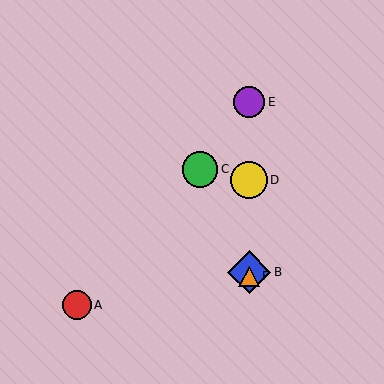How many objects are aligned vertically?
4 objects (B, D, E, F) are aligned vertically.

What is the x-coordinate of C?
Object C is at x≈200.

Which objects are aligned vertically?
Objects B, D, E, F are aligned vertically.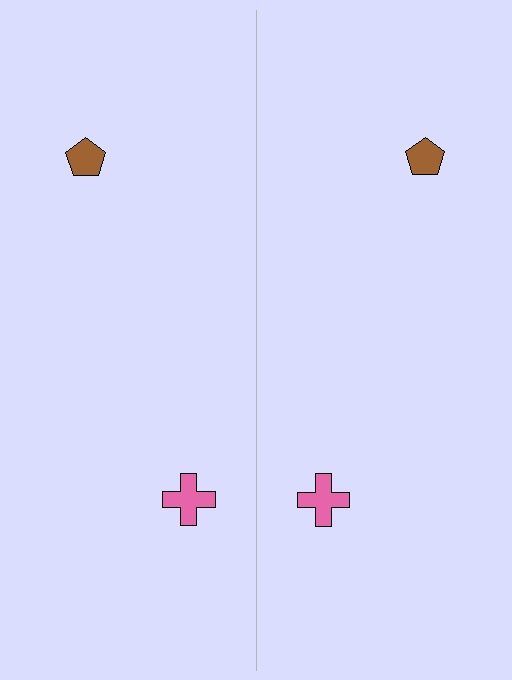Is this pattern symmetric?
Yes, this pattern has bilateral (reflection) symmetry.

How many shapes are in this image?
There are 4 shapes in this image.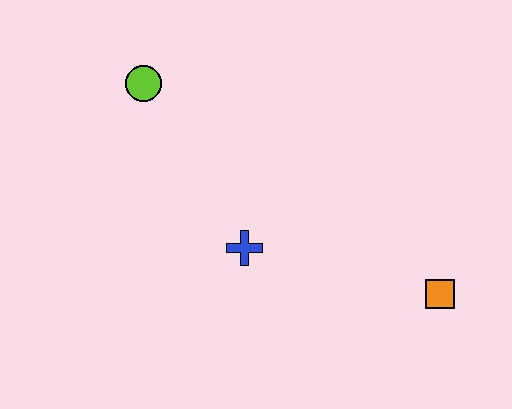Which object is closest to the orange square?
The blue cross is closest to the orange square.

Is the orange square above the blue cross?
No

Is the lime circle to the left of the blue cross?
Yes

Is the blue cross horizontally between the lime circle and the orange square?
Yes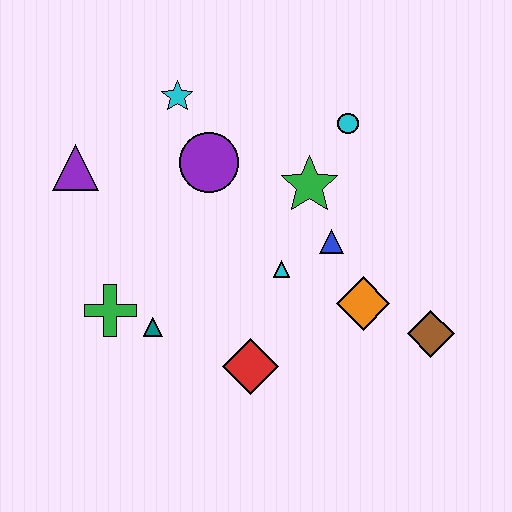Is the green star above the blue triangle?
Yes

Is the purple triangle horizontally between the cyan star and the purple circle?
No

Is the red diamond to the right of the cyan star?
Yes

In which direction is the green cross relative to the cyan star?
The green cross is below the cyan star.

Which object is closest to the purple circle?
The cyan star is closest to the purple circle.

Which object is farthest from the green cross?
The brown diamond is farthest from the green cross.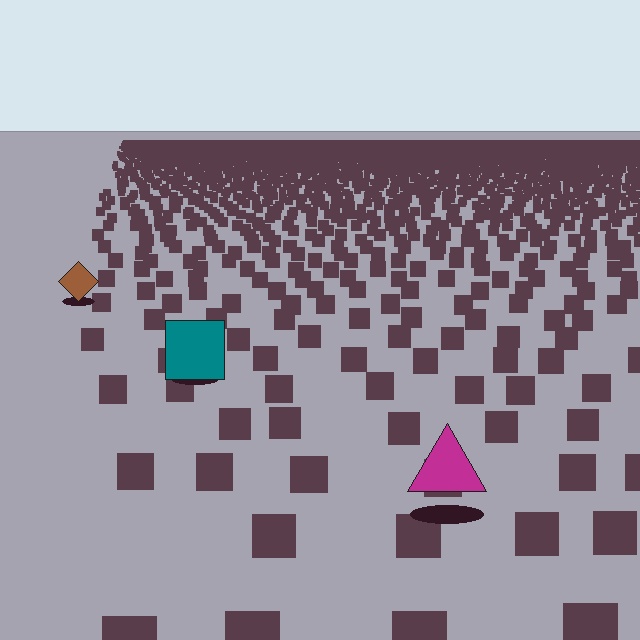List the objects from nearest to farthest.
From nearest to farthest: the magenta triangle, the teal square, the brown diamond.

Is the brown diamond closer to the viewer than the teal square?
No. The teal square is closer — you can tell from the texture gradient: the ground texture is coarser near it.